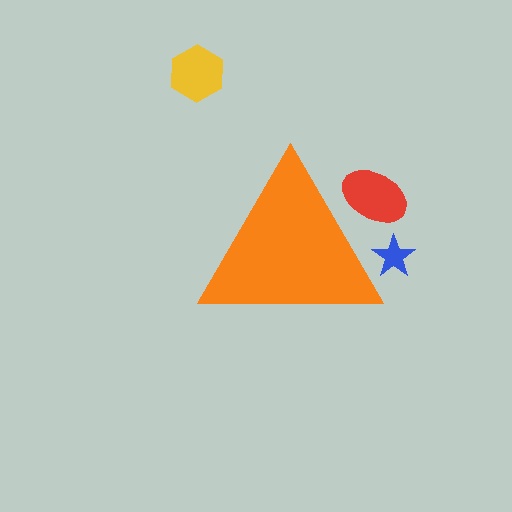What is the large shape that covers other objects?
An orange triangle.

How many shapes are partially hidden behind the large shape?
2 shapes are partially hidden.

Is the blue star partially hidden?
Yes, the blue star is partially hidden behind the orange triangle.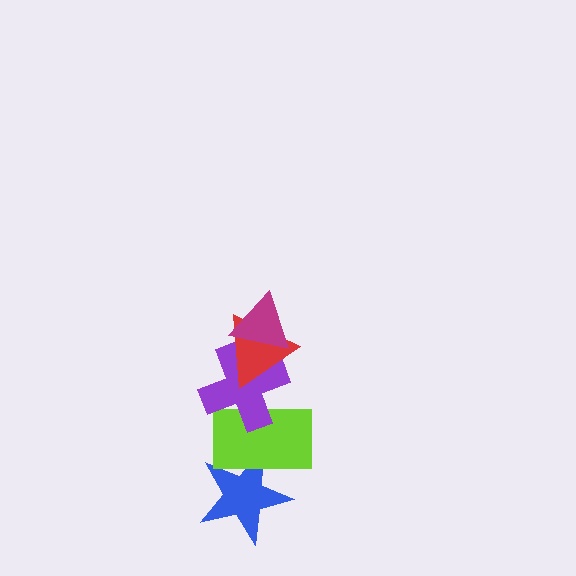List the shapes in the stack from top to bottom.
From top to bottom: the magenta triangle, the red triangle, the purple cross, the lime rectangle, the blue star.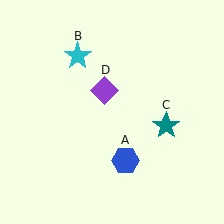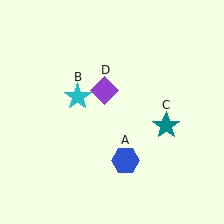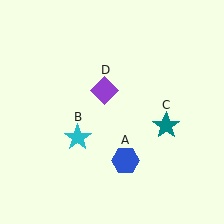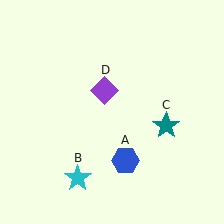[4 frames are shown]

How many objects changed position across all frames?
1 object changed position: cyan star (object B).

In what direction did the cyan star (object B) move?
The cyan star (object B) moved down.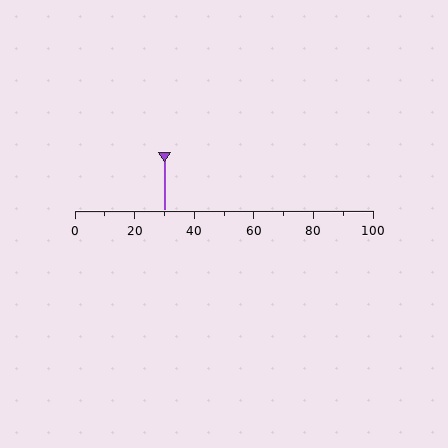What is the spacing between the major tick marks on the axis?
The major ticks are spaced 20 apart.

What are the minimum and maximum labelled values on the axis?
The axis runs from 0 to 100.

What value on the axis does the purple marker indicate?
The marker indicates approximately 30.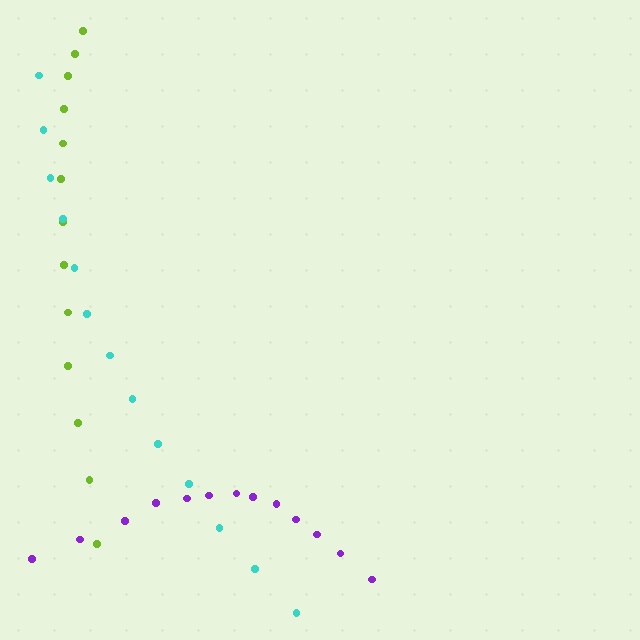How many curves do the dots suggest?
There are 3 distinct paths.